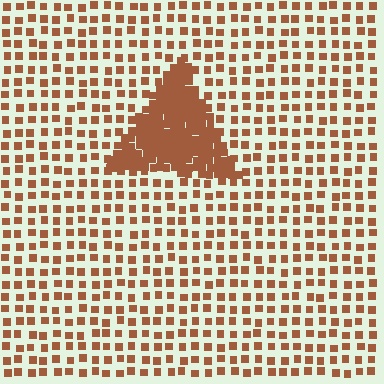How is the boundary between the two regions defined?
The boundary is defined by a change in element density (approximately 3.1x ratio). All elements are the same color, size, and shape.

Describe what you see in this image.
The image contains small brown elements arranged at two different densities. A triangle-shaped region is visible where the elements are more densely packed than the surrounding area.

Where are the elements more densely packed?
The elements are more densely packed inside the triangle boundary.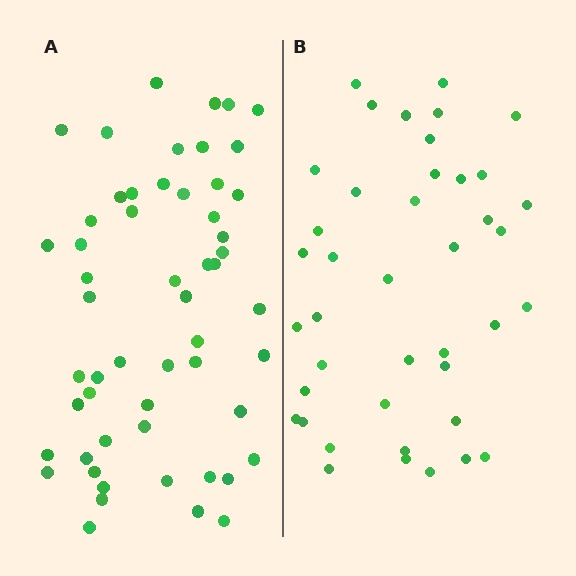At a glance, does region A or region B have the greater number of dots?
Region A (the left region) has more dots.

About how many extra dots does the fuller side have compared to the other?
Region A has approximately 15 more dots than region B.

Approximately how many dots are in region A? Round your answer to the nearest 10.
About 60 dots. (The exact count is 55, which rounds to 60.)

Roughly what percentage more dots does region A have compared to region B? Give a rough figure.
About 35% more.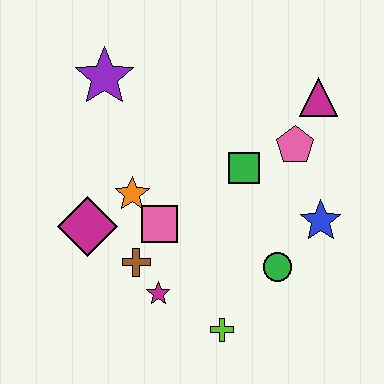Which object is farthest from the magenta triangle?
The magenta diamond is farthest from the magenta triangle.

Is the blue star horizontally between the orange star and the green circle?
No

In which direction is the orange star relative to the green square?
The orange star is to the left of the green square.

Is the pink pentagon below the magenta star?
No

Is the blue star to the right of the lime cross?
Yes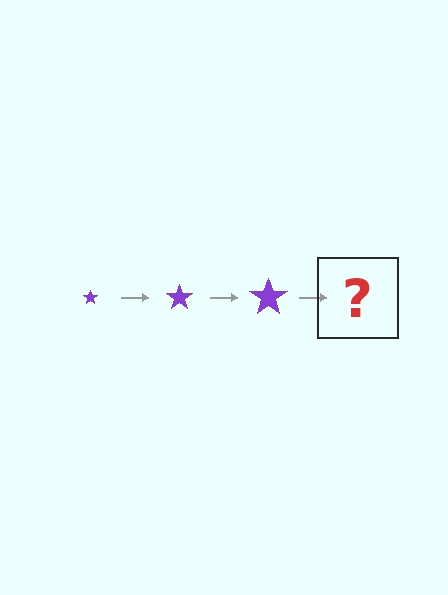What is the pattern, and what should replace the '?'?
The pattern is that the star gets progressively larger each step. The '?' should be a purple star, larger than the previous one.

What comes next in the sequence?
The next element should be a purple star, larger than the previous one.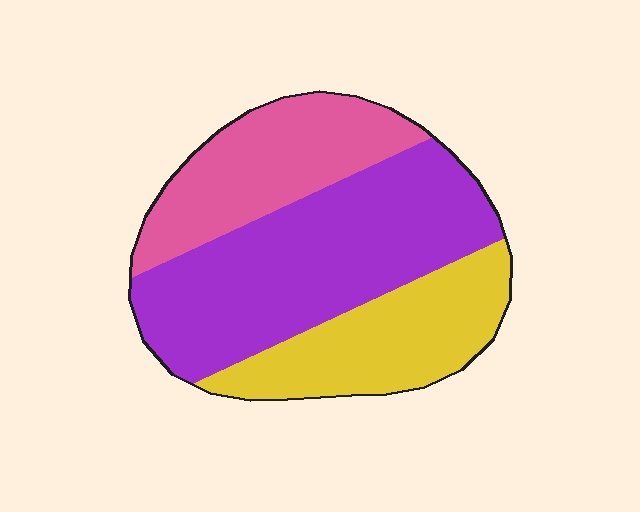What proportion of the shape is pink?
Pink takes up about one quarter (1/4) of the shape.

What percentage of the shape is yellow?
Yellow covers around 25% of the shape.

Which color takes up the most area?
Purple, at roughly 50%.